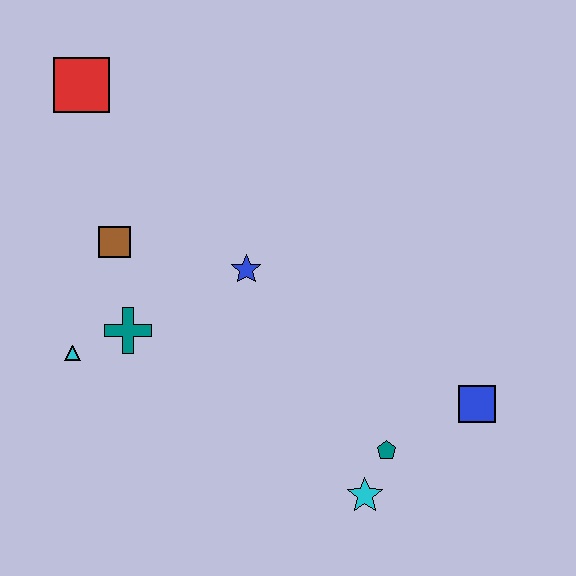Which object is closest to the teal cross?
The cyan triangle is closest to the teal cross.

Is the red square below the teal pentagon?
No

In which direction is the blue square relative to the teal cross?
The blue square is to the right of the teal cross.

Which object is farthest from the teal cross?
The blue square is farthest from the teal cross.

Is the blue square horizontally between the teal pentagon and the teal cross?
No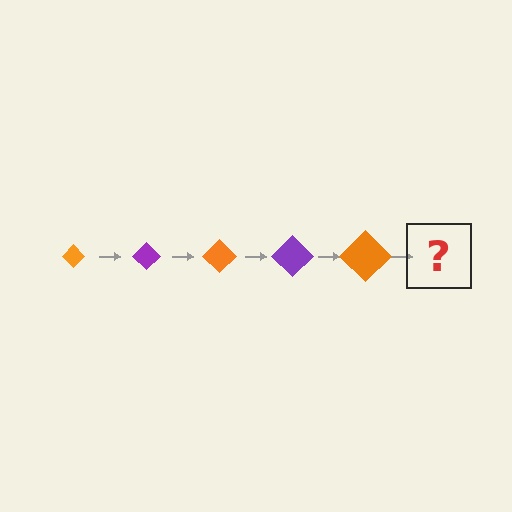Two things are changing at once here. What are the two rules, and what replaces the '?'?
The two rules are that the diamond grows larger each step and the color cycles through orange and purple. The '?' should be a purple diamond, larger than the previous one.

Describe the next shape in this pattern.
It should be a purple diamond, larger than the previous one.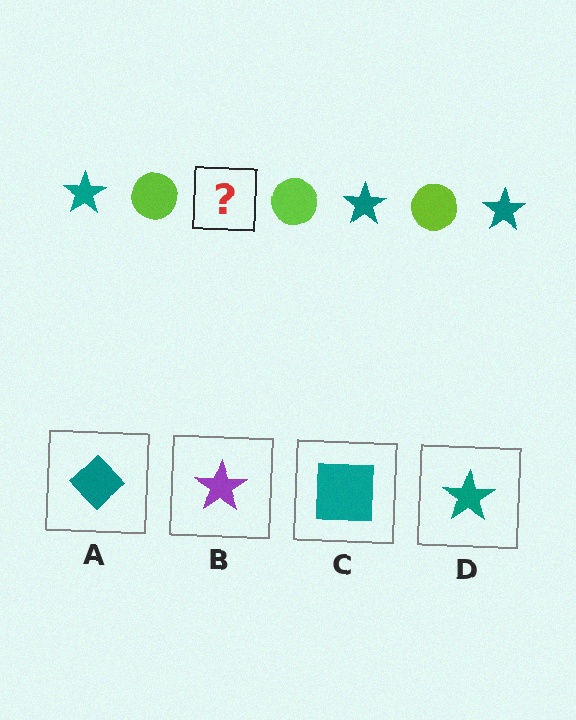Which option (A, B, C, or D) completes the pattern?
D.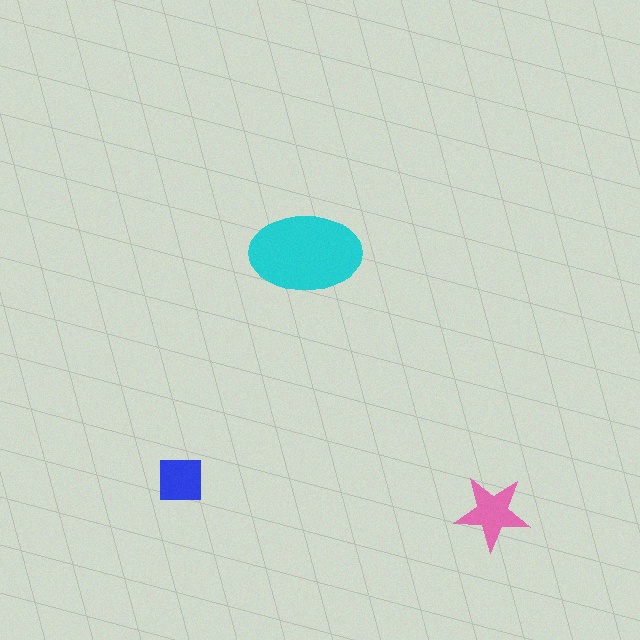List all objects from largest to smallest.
The cyan ellipse, the pink star, the blue square.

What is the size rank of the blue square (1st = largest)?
3rd.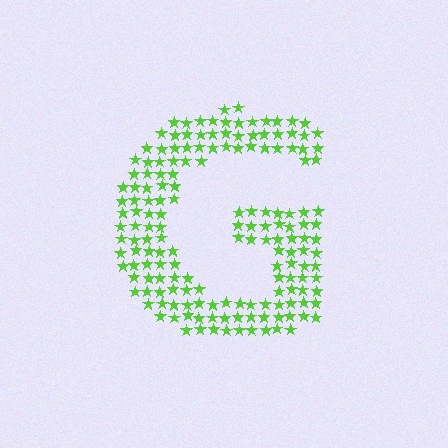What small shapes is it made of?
It is made of small stars.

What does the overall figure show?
The overall figure shows the letter G.